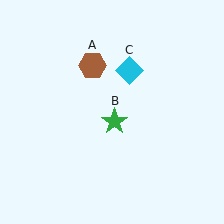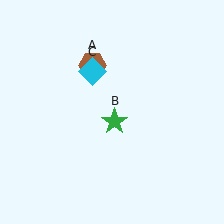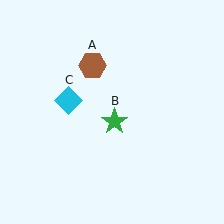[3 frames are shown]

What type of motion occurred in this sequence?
The cyan diamond (object C) rotated counterclockwise around the center of the scene.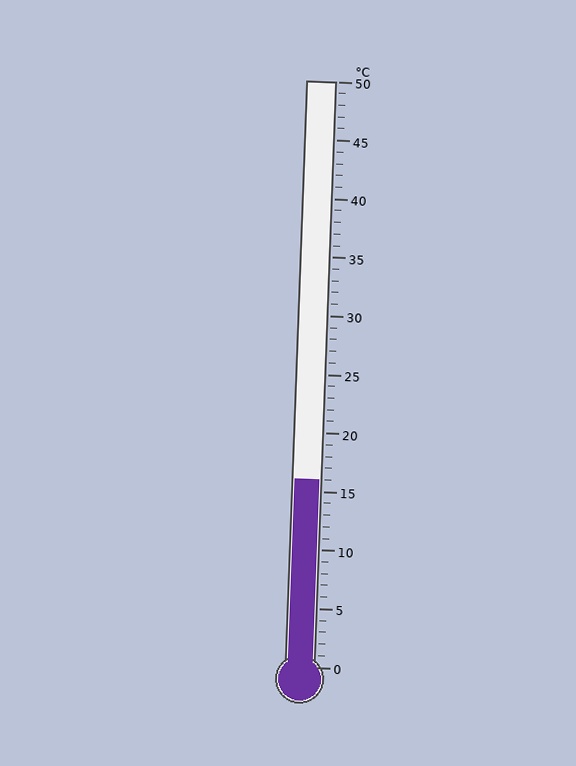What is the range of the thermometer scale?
The thermometer scale ranges from 0°C to 50°C.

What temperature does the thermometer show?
The thermometer shows approximately 16°C.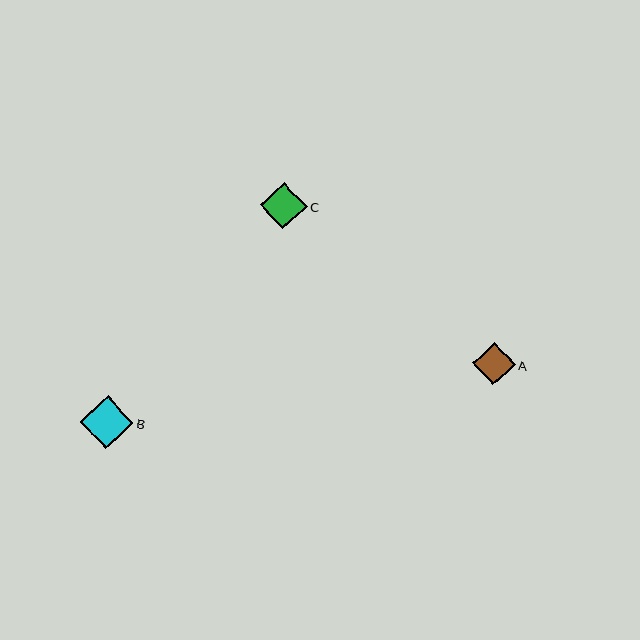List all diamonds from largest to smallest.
From largest to smallest: B, C, A.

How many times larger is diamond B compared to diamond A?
Diamond B is approximately 1.3 times the size of diamond A.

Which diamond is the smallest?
Diamond A is the smallest with a size of approximately 42 pixels.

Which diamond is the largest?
Diamond B is the largest with a size of approximately 53 pixels.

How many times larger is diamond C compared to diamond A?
Diamond C is approximately 1.1 times the size of diamond A.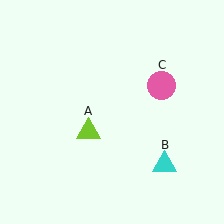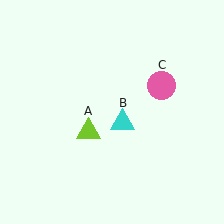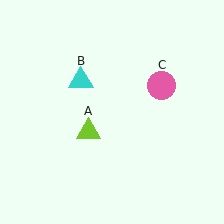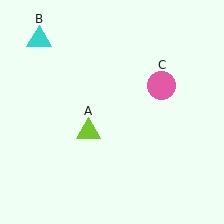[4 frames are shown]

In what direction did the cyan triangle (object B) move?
The cyan triangle (object B) moved up and to the left.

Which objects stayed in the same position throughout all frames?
Lime triangle (object A) and pink circle (object C) remained stationary.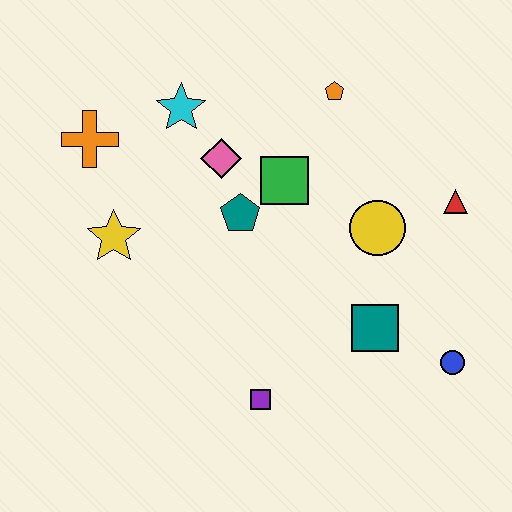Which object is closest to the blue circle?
The teal square is closest to the blue circle.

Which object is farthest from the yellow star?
The blue circle is farthest from the yellow star.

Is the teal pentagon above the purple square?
Yes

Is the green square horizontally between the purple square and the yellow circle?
Yes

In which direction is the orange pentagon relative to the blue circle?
The orange pentagon is above the blue circle.